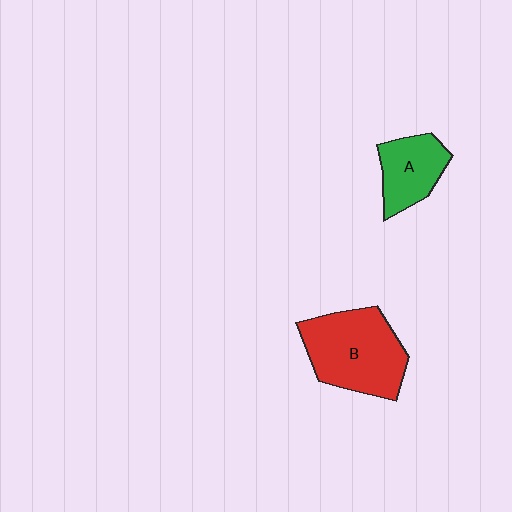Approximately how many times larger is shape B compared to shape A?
Approximately 1.8 times.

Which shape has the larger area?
Shape B (red).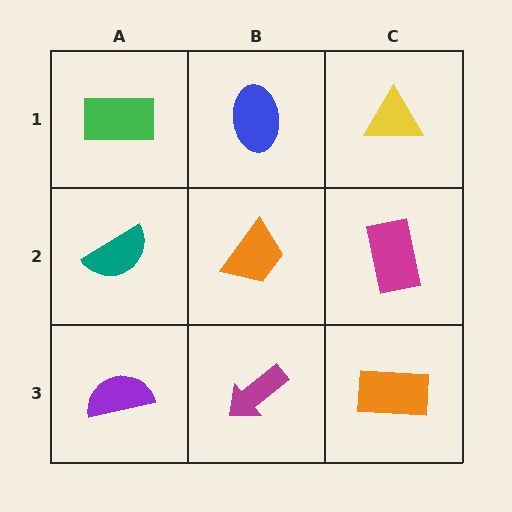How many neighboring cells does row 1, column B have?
3.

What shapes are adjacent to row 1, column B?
An orange trapezoid (row 2, column B), a green rectangle (row 1, column A), a yellow triangle (row 1, column C).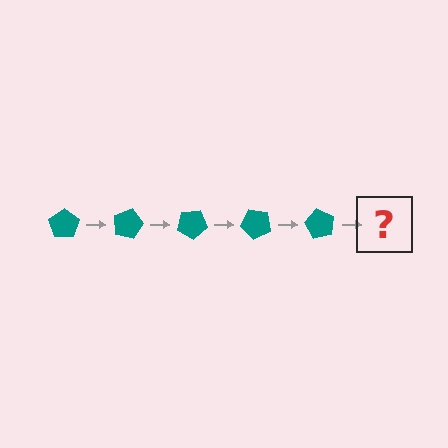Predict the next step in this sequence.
The next step is a teal pentagon rotated 75 degrees.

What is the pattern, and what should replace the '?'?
The pattern is that the pentagon rotates 15 degrees each step. The '?' should be a teal pentagon rotated 75 degrees.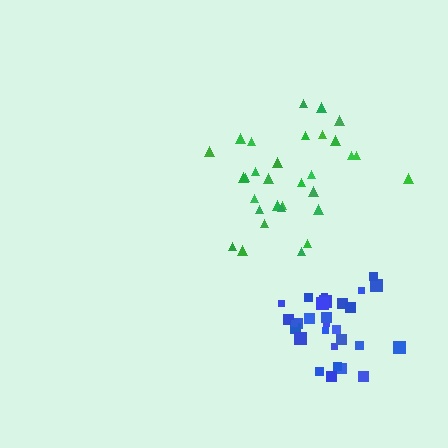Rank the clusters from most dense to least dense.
blue, green.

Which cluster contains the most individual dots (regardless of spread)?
Green (31).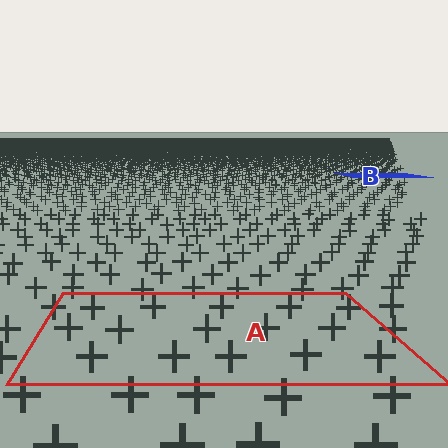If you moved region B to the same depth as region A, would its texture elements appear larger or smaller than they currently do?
They would appear larger. At a closer depth, the same texture elements are projected at a bigger on-screen size.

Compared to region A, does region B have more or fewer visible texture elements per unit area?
Region B has more texture elements per unit area — they are packed more densely because it is farther away.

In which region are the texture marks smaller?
The texture marks are smaller in region B, because it is farther away.